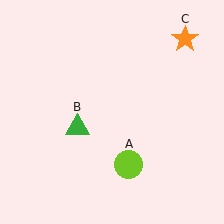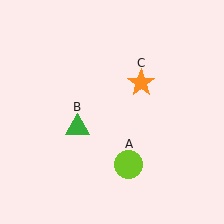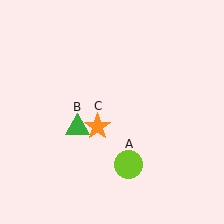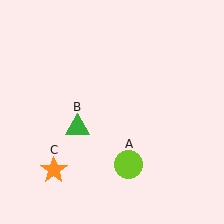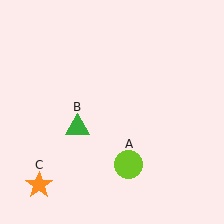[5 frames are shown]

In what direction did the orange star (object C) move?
The orange star (object C) moved down and to the left.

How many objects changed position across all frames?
1 object changed position: orange star (object C).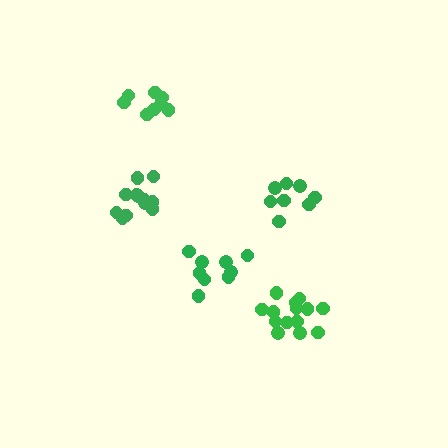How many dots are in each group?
Group 1: 13 dots, Group 2: 14 dots, Group 3: 8 dots, Group 4: 9 dots, Group 5: 8 dots (52 total).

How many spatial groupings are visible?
There are 5 spatial groupings.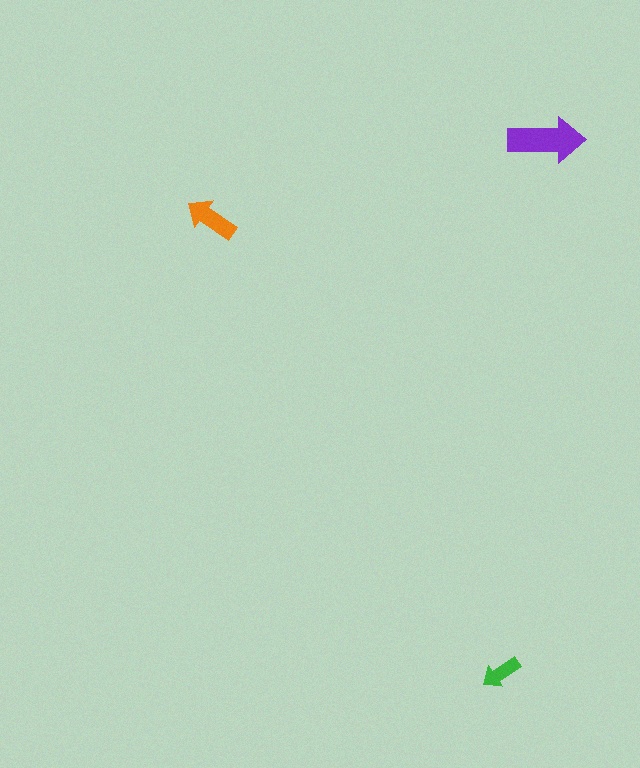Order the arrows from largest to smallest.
the purple one, the orange one, the green one.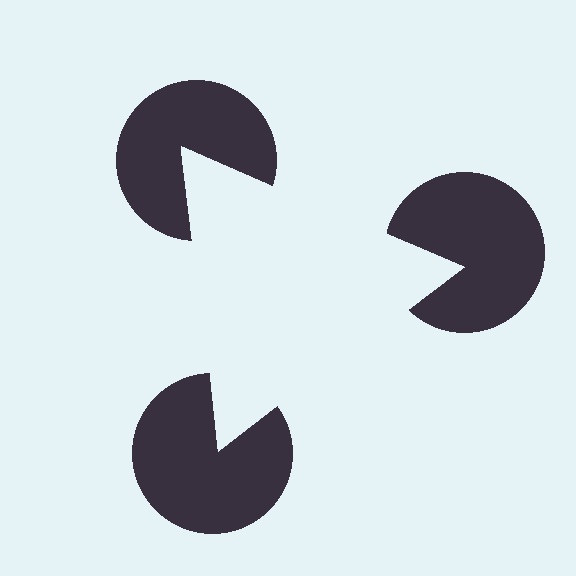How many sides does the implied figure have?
3 sides.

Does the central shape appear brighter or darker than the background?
It typically appears slightly brighter than the background, even though no actual brightness change is drawn.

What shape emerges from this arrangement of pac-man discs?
An illusory triangle — its edges are inferred from the aligned wedge cuts in the pac-man discs, not physically drawn.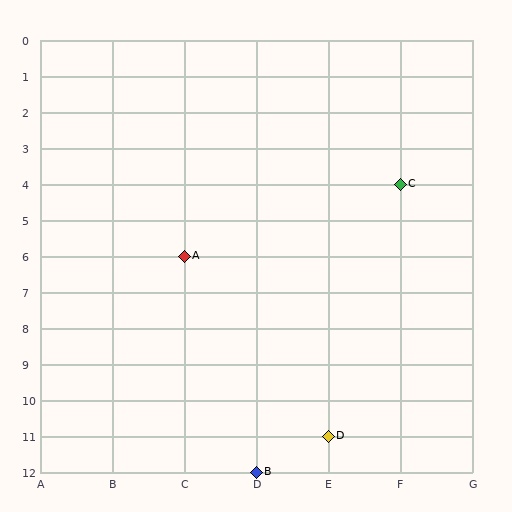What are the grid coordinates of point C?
Point C is at grid coordinates (F, 4).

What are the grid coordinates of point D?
Point D is at grid coordinates (E, 11).